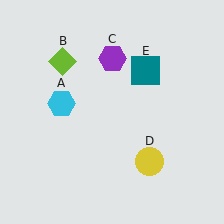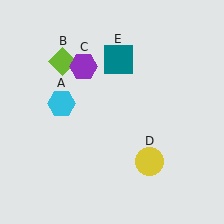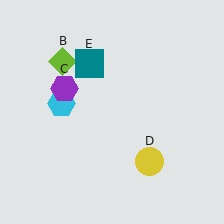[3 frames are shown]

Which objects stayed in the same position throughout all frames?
Cyan hexagon (object A) and lime diamond (object B) and yellow circle (object D) remained stationary.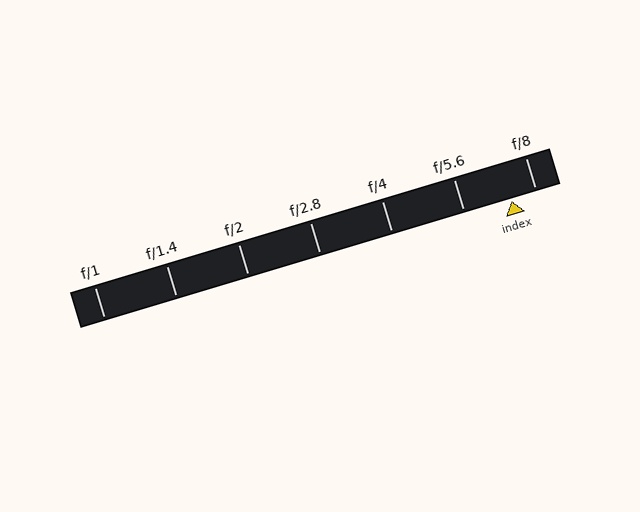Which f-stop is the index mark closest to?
The index mark is closest to f/8.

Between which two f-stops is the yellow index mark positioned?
The index mark is between f/5.6 and f/8.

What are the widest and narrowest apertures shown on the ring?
The widest aperture shown is f/1 and the narrowest is f/8.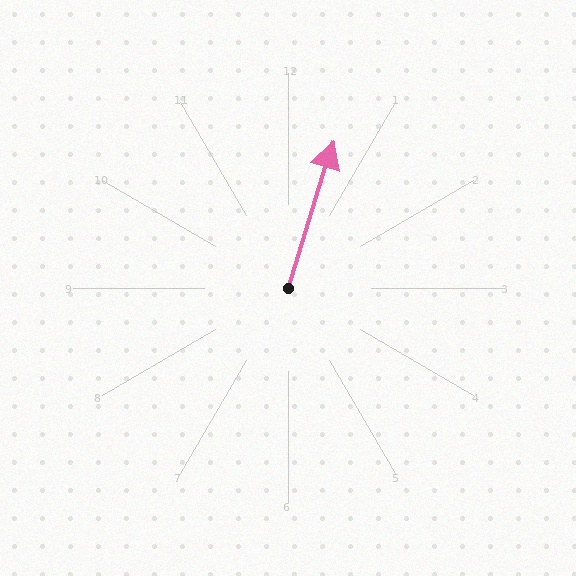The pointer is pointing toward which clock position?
Roughly 1 o'clock.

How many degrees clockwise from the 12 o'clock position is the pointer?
Approximately 17 degrees.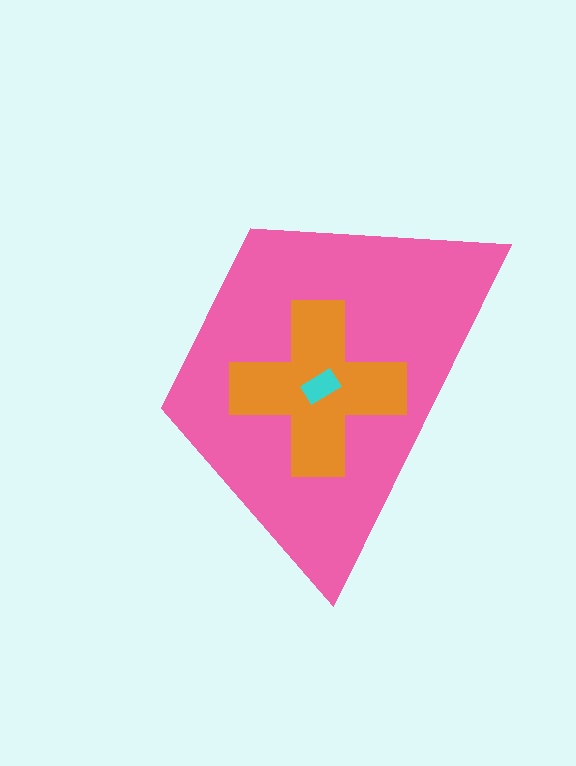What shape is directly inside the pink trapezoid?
The orange cross.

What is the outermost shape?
The pink trapezoid.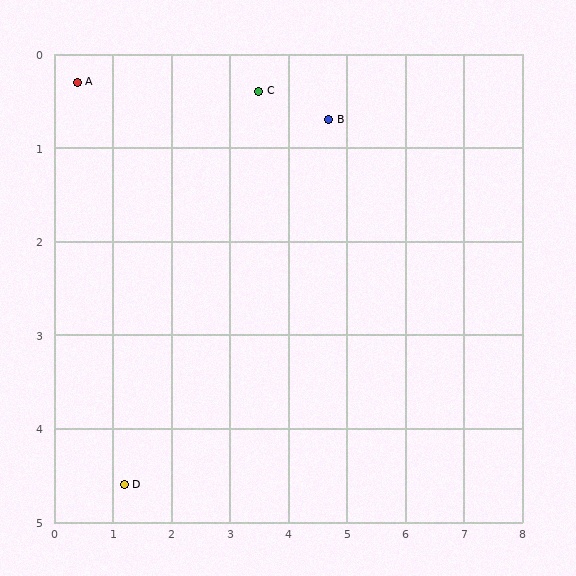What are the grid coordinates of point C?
Point C is at approximately (3.5, 0.4).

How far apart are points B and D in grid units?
Points B and D are about 5.2 grid units apart.